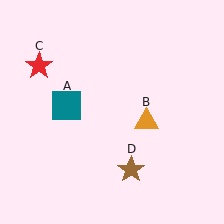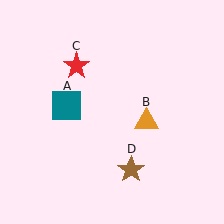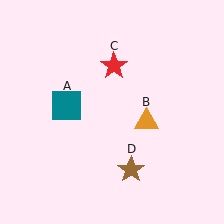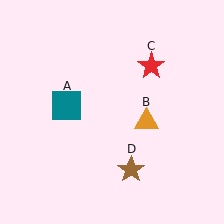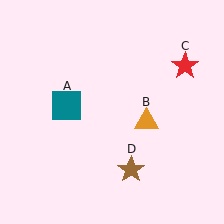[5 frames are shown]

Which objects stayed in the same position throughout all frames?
Teal square (object A) and orange triangle (object B) and brown star (object D) remained stationary.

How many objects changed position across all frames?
1 object changed position: red star (object C).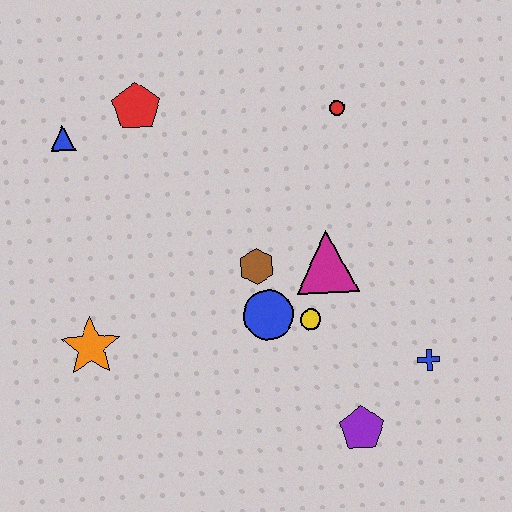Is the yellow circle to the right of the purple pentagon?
No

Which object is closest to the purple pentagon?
The blue cross is closest to the purple pentagon.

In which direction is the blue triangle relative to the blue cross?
The blue triangle is to the left of the blue cross.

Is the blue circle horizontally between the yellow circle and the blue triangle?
Yes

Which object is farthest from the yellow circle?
The blue triangle is farthest from the yellow circle.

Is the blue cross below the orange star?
Yes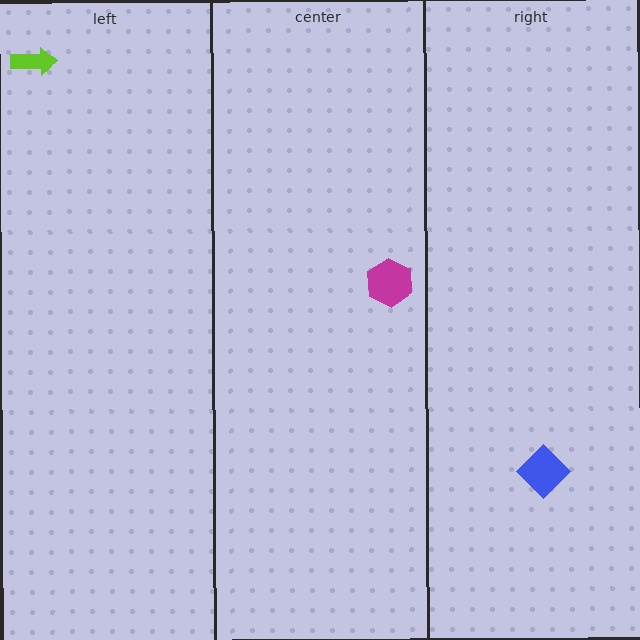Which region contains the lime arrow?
The left region.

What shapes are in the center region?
The magenta hexagon.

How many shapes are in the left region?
1.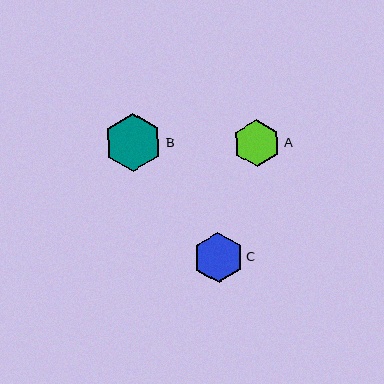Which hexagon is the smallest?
Hexagon A is the smallest with a size of approximately 48 pixels.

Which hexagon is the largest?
Hexagon B is the largest with a size of approximately 59 pixels.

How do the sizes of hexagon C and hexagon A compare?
Hexagon C and hexagon A are approximately the same size.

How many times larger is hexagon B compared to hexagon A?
Hexagon B is approximately 1.2 times the size of hexagon A.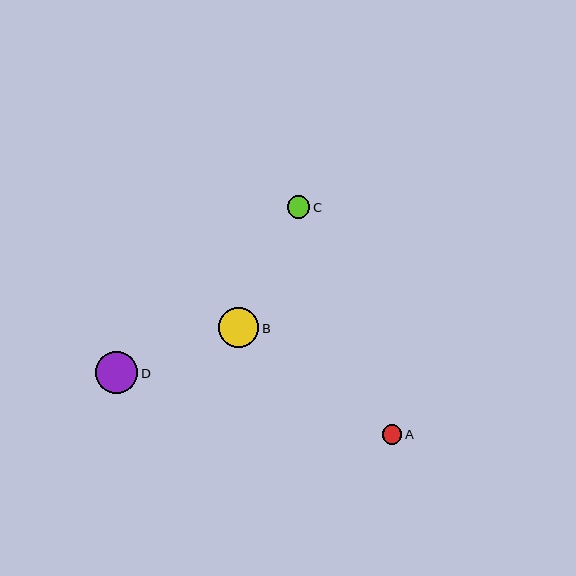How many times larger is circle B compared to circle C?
Circle B is approximately 1.8 times the size of circle C.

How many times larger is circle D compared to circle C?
Circle D is approximately 1.9 times the size of circle C.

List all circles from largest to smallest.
From largest to smallest: D, B, C, A.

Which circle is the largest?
Circle D is the largest with a size of approximately 42 pixels.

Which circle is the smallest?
Circle A is the smallest with a size of approximately 19 pixels.